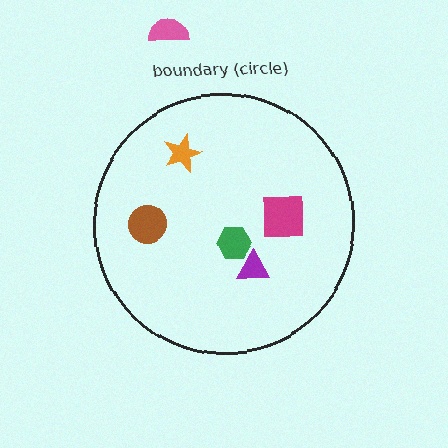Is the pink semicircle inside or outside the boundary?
Outside.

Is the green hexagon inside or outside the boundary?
Inside.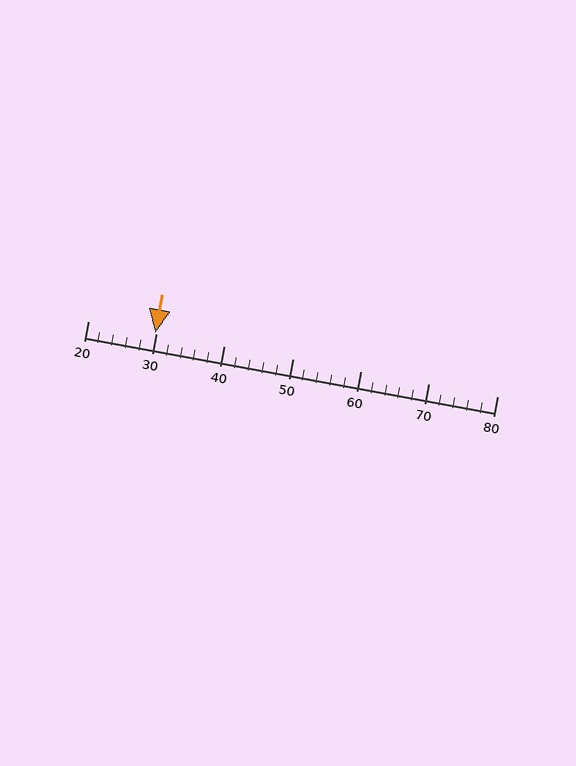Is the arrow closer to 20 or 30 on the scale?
The arrow is closer to 30.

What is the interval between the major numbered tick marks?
The major tick marks are spaced 10 units apart.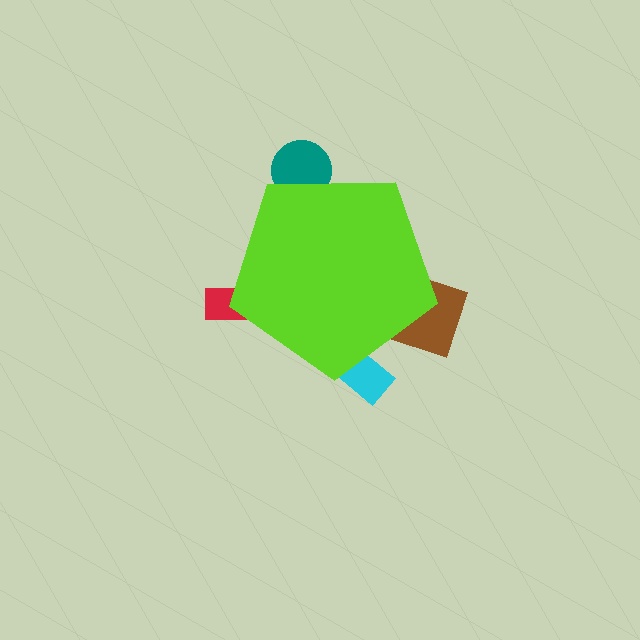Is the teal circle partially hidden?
Yes, the teal circle is partially hidden behind the lime pentagon.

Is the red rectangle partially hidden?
Yes, the red rectangle is partially hidden behind the lime pentagon.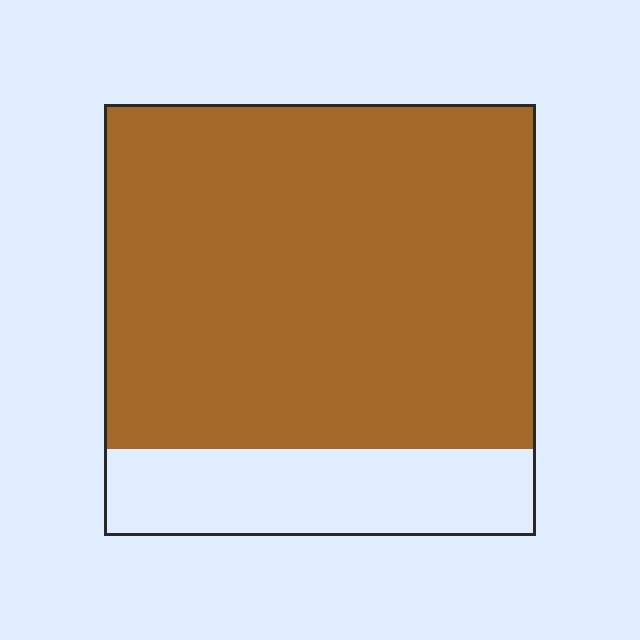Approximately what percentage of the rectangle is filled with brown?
Approximately 80%.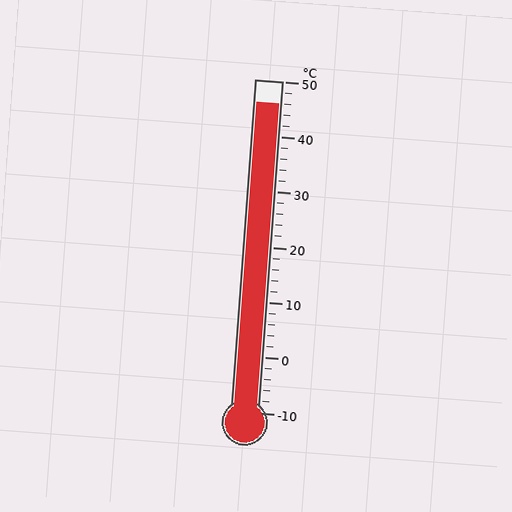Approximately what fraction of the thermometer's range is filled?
The thermometer is filled to approximately 95% of its range.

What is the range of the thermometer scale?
The thermometer scale ranges from -10°C to 50°C.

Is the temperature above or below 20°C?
The temperature is above 20°C.